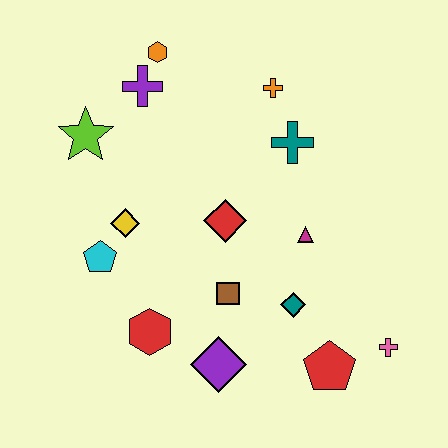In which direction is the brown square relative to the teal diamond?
The brown square is to the left of the teal diamond.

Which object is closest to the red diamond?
The brown square is closest to the red diamond.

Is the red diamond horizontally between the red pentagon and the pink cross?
No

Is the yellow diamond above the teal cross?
No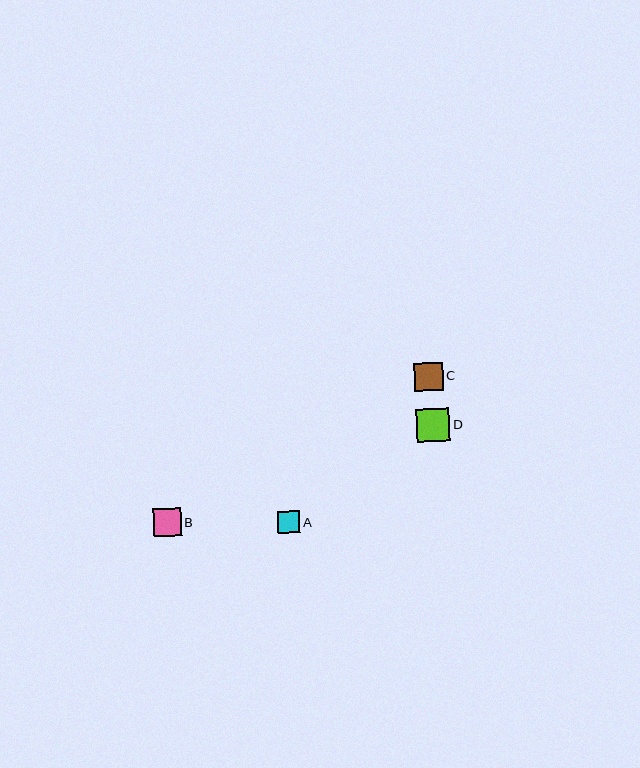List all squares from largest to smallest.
From largest to smallest: D, C, B, A.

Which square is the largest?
Square D is the largest with a size of approximately 33 pixels.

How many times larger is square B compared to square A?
Square B is approximately 1.2 times the size of square A.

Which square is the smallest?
Square A is the smallest with a size of approximately 23 pixels.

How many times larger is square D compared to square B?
Square D is approximately 1.2 times the size of square B.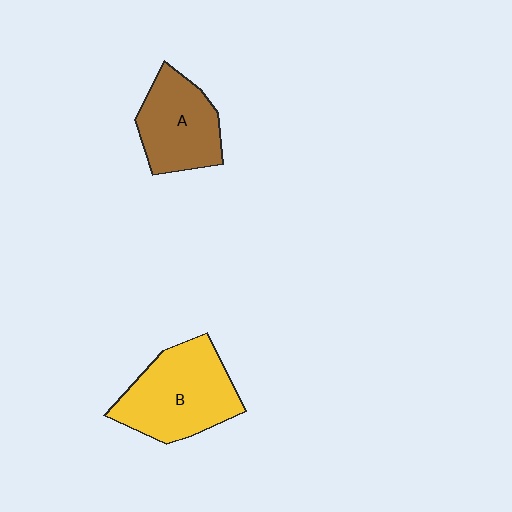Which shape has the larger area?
Shape B (yellow).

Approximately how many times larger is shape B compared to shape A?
Approximately 1.3 times.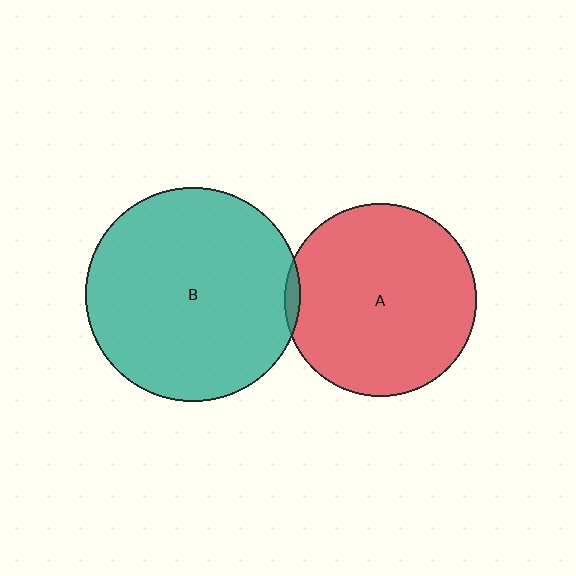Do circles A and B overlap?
Yes.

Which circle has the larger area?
Circle B (teal).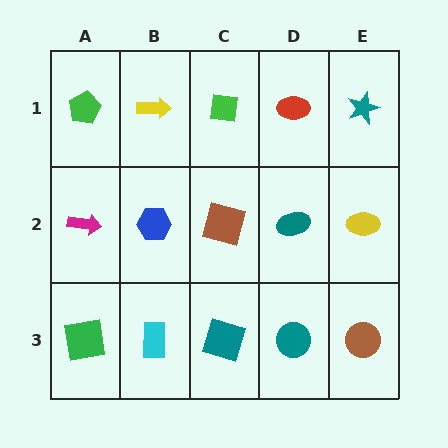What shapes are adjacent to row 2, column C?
A green square (row 1, column C), a teal square (row 3, column C), a blue hexagon (row 2, column B), a teal ellipse (row 2, column D).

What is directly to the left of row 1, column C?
A yellow arrow.